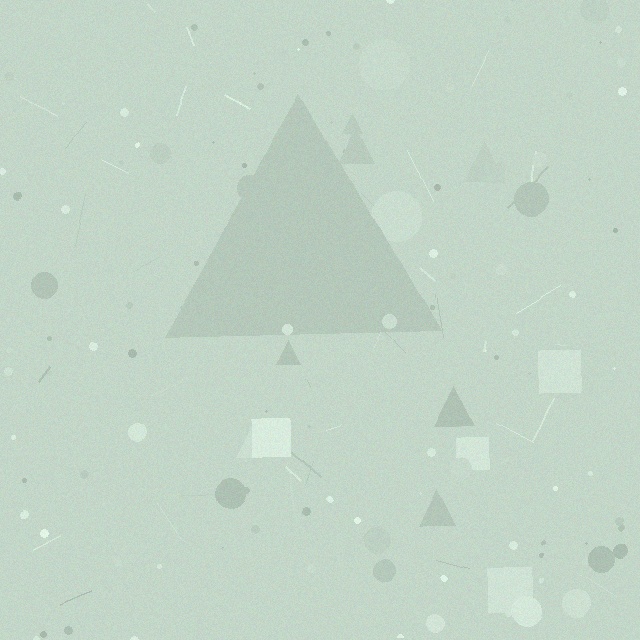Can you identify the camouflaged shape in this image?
The camouflaged shape is a triangle.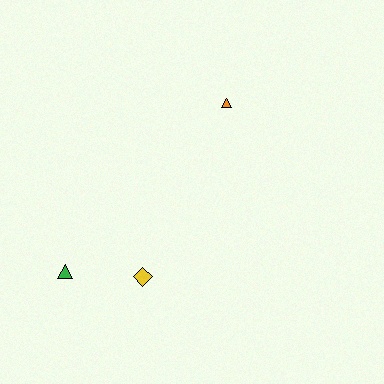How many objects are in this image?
There are 3 objects.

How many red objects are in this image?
There are no red objects.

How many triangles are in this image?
There are 2 triangles.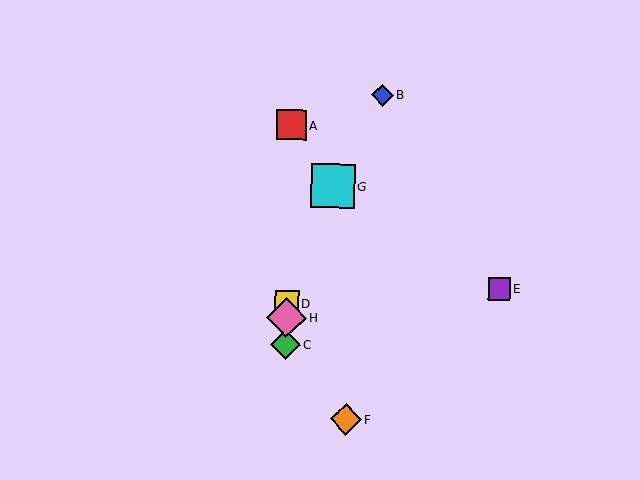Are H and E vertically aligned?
No, H is at x≈286 and E is at x≈499.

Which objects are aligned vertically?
Objects A, C, D, H are aligned vertically.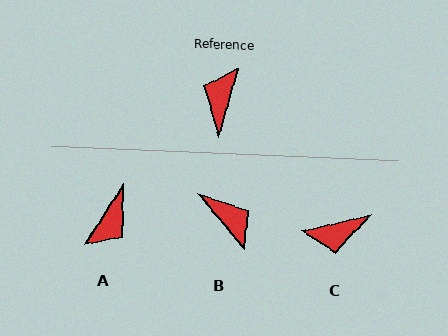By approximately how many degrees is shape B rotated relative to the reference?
Approximately 124 degrees clockwise.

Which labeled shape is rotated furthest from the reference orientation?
A, about 163 degrees away.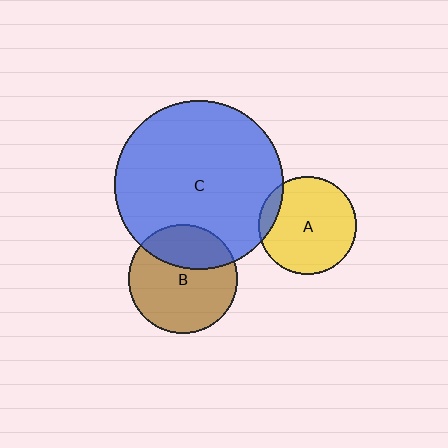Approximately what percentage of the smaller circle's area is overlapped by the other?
Approximately 10%.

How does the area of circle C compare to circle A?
Approximately 3.0 times.